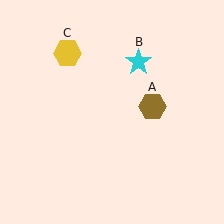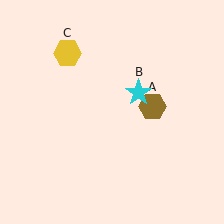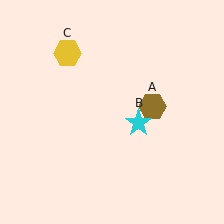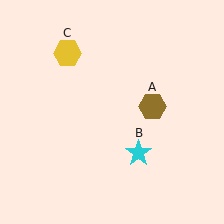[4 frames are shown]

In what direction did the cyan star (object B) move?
The cyan star (object B) moved down.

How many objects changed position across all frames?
1 object changed position: cyan star (object B).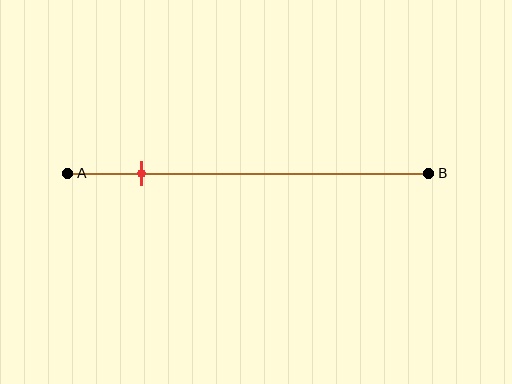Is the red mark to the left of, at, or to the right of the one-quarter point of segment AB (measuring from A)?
The red mark is to the left of the one-quarter point of segment AB.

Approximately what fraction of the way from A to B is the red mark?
The red mark is approximately 20% of the way from A to B.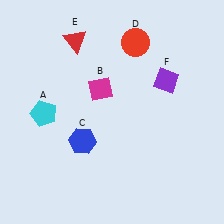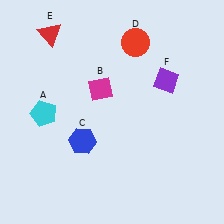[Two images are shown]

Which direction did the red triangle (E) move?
The red triangle (E) moved left.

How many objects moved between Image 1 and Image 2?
1 object moved between the two images.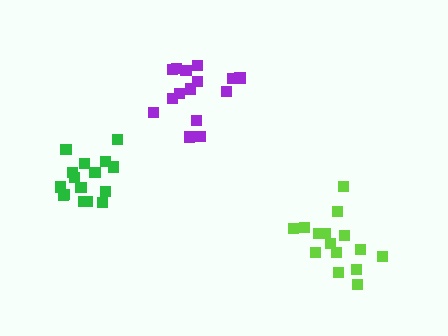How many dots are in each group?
Group 1: 15 dots, Group 2: 15 dots, Group 3: 16 dots (46 total).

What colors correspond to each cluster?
The clusters are colored: lime, purple, green.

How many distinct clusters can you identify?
There are 3 distinct clusters.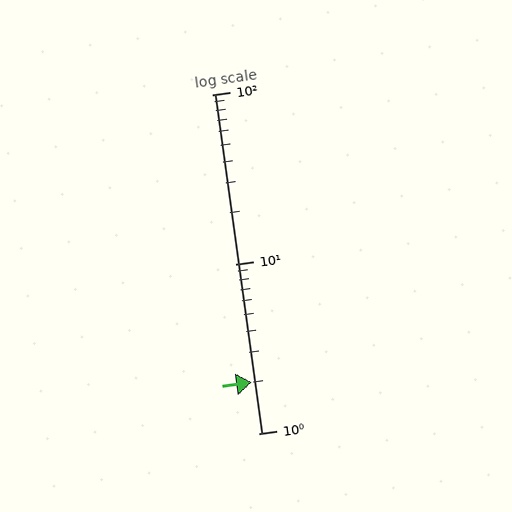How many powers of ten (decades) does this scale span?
The scale spans 2 decades, from 1 to 100.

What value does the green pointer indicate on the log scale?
The pointer indicates approximately 2.